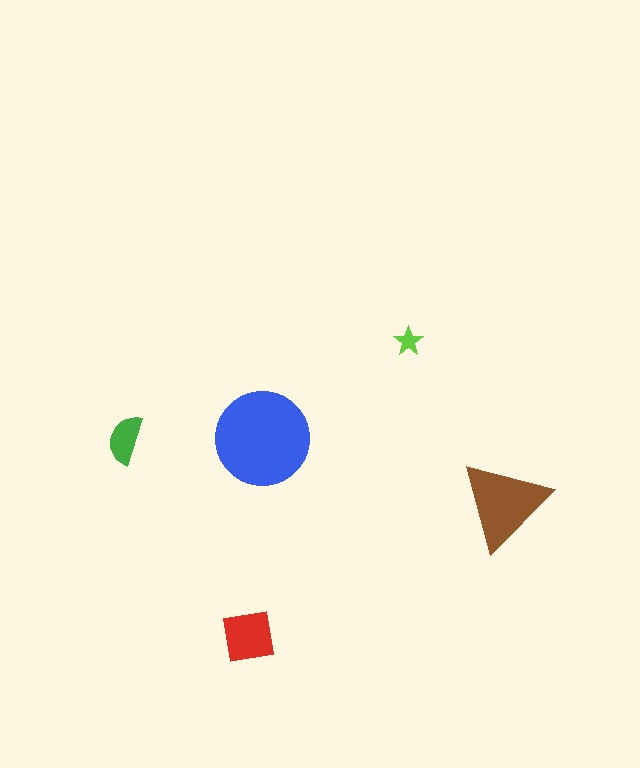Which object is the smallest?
The lime star.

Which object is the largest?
The blue circle.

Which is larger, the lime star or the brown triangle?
The brown triangle.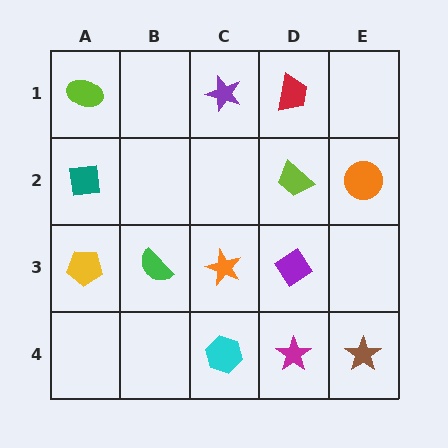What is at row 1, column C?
A purple star.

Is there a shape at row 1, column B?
No, that cell is empty.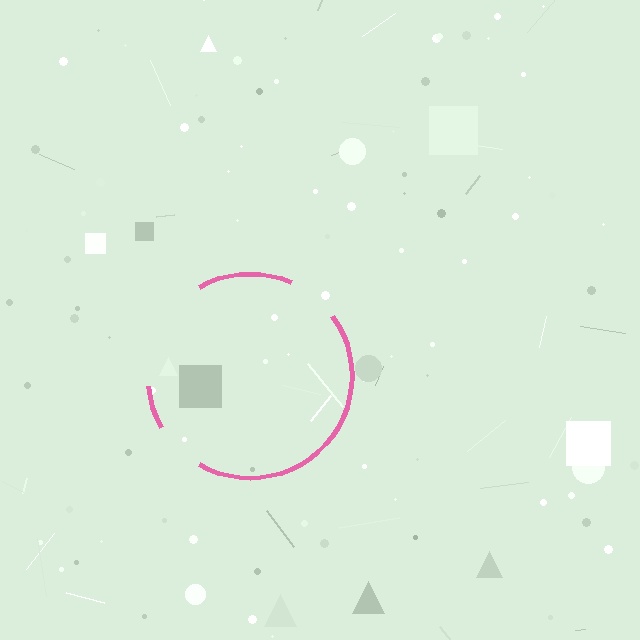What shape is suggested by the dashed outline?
The dashed outline suggests a circle.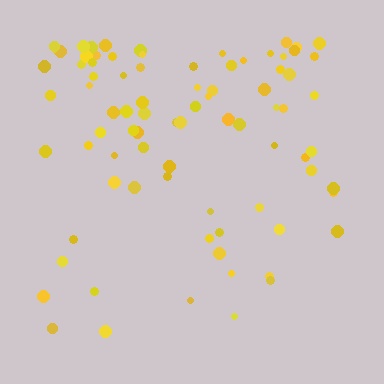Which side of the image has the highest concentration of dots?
The top.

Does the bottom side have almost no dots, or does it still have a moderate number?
Still a moderate number, just noticeably fewer than the top.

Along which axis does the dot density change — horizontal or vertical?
Vertical.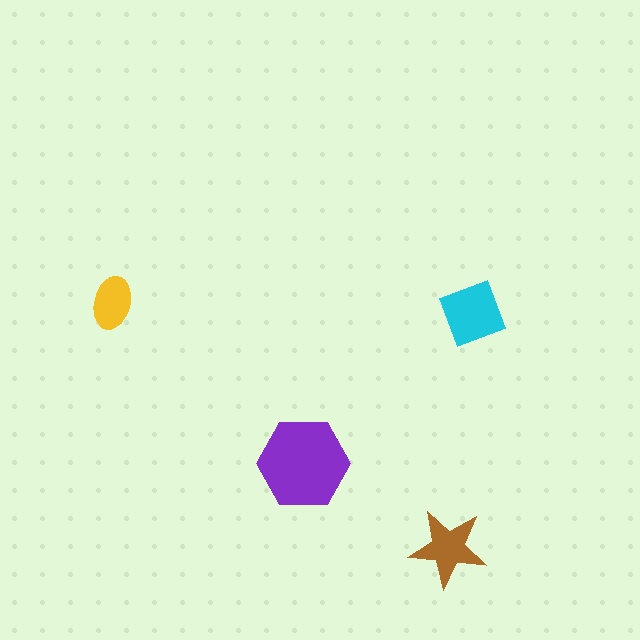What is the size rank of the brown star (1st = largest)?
3rd.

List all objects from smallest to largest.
The yellow ellipse, the brown star, the cyan square, the purple hexagon.